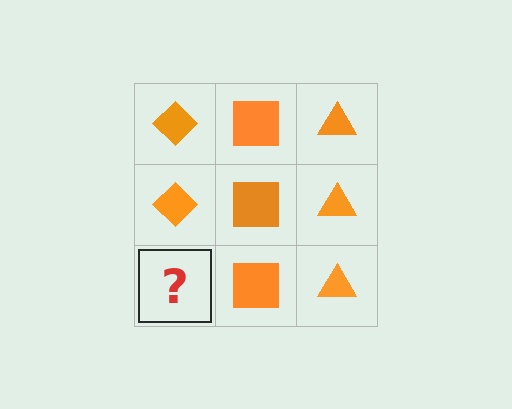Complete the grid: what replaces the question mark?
The question mark should be replaced with an orange diamond.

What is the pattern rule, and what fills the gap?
The rule is that each column has a consistent shape. The gap should be filled with an orange diamond.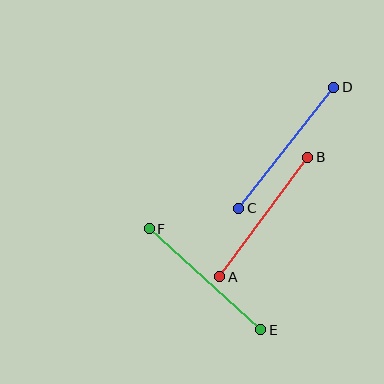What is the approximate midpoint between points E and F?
The midpoint is at approximately (205, 279) pixels.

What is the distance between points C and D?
The distance is approximately 154 pixels.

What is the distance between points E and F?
The distance is approximately 150 pixels.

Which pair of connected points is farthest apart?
Points C and D are farthest apart.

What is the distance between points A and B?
The distance is approximately 148 pixels.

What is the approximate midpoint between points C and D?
The midpoint is at approximately (286, 148) pixels.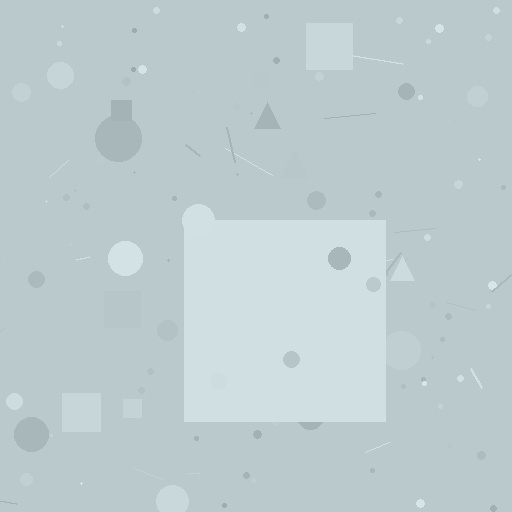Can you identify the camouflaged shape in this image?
The camouflaged shape is a square.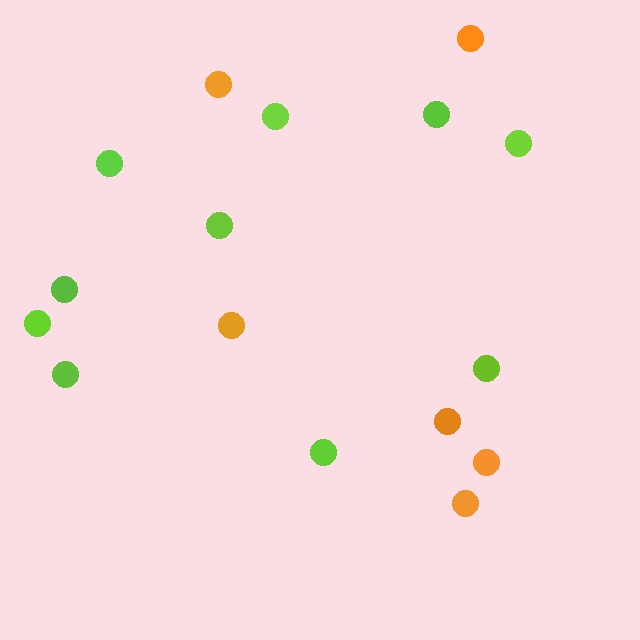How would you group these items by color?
There are 2 groups: one group of lime circles (10) and one group of orange circles (6).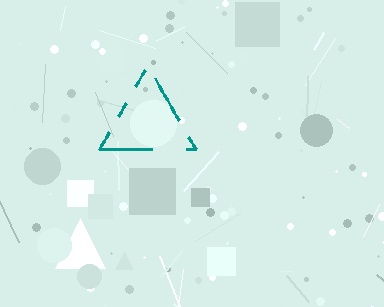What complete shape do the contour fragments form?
The contour fragments form a triangle.